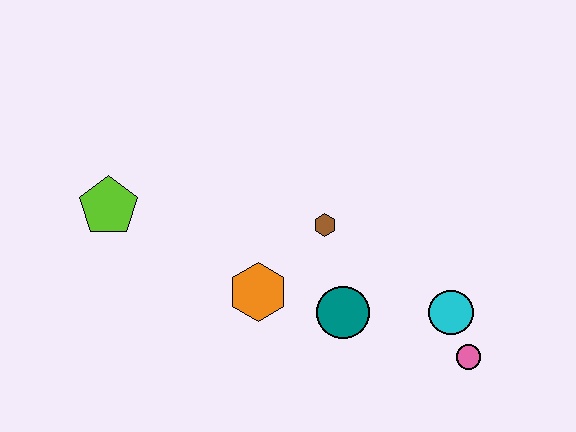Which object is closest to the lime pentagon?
The orange hexagon is closest to the lime pentagon.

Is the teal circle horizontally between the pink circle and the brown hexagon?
Yes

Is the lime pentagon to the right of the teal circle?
No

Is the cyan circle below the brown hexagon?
Yes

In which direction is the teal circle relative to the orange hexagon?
The teal circle is to the right of the orange hexagon.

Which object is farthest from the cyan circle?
The lime pentagon is farthest from the cyan circle.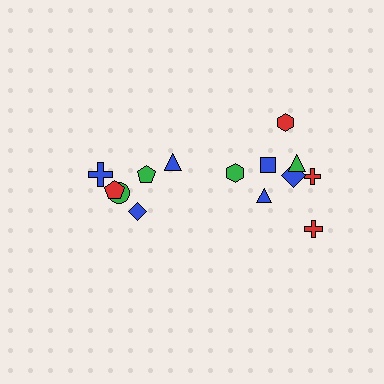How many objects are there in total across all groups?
There are 14 objects.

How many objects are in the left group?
There are 6 objects.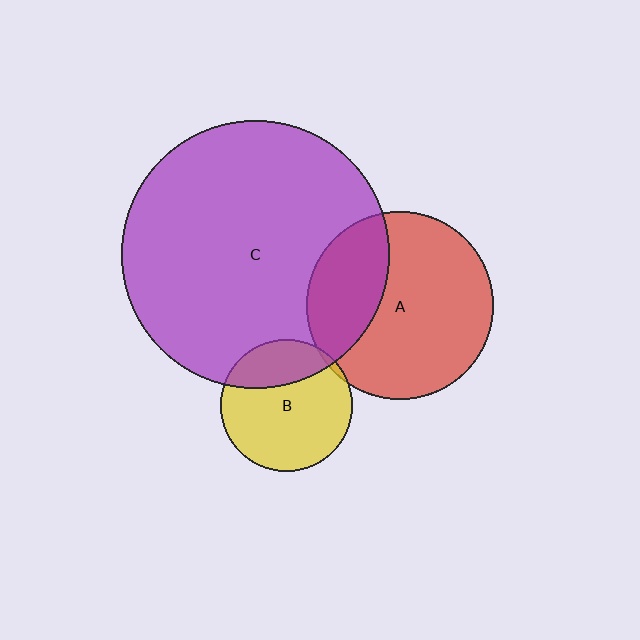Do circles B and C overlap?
Yes.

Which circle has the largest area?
Circle C (purple).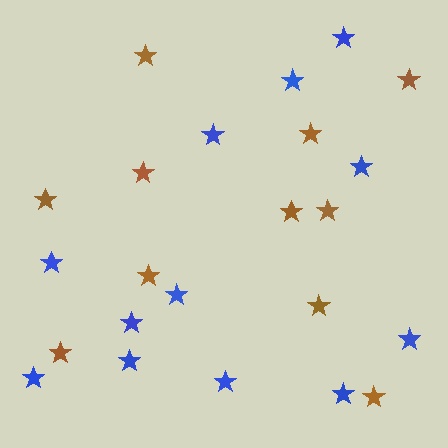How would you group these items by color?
There are 2 groups: one group of blue stars (12) and one group of brown stars (11).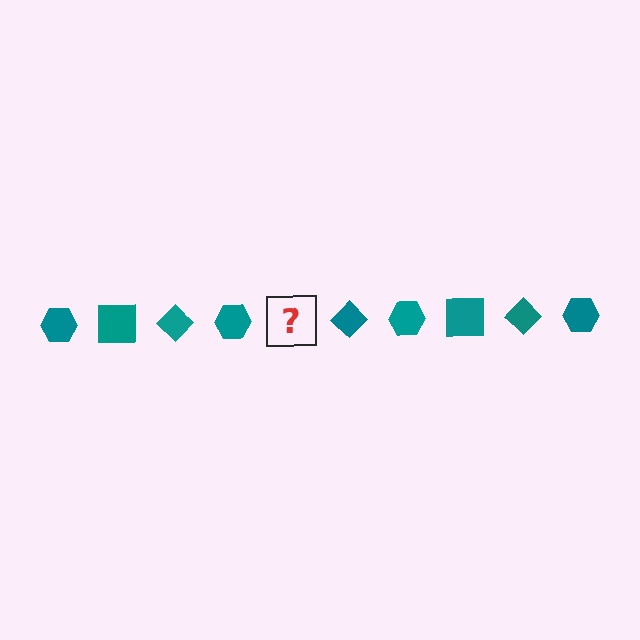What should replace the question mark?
The question mark should be replaced with a teal square.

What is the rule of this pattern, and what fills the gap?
The rule is that the pattern cycles through hexagon, square, diamond shapes in teal. The gap should be filled with a teal square.